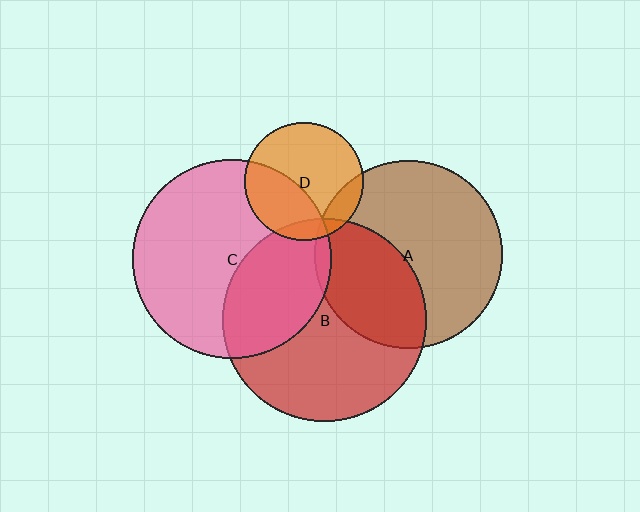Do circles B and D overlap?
Yes.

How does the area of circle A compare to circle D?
Approximately 2.5 times.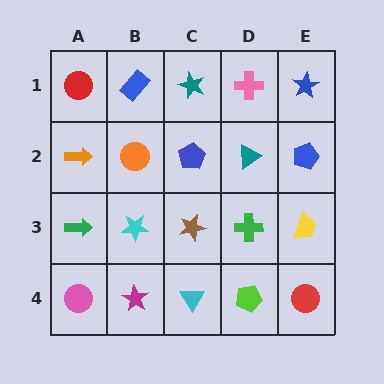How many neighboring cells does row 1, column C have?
3.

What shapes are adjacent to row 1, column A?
An orange arrow (row 2, column A), a blue rectangle (row 1, column B).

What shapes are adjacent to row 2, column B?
A blue rectangle (row 1, column B), a cyan star (row 3, column B), an orange arrow (row 2, column A), a blue pentagon (row 2, column C).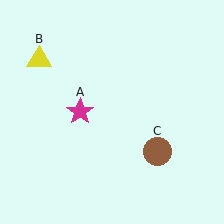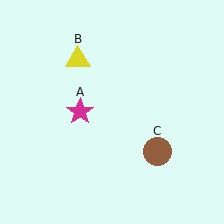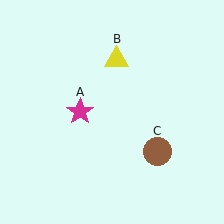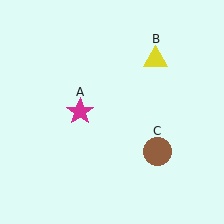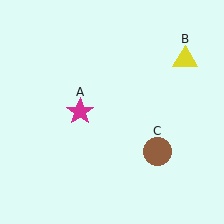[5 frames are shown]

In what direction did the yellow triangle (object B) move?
The yellow triangle (object B) moved right.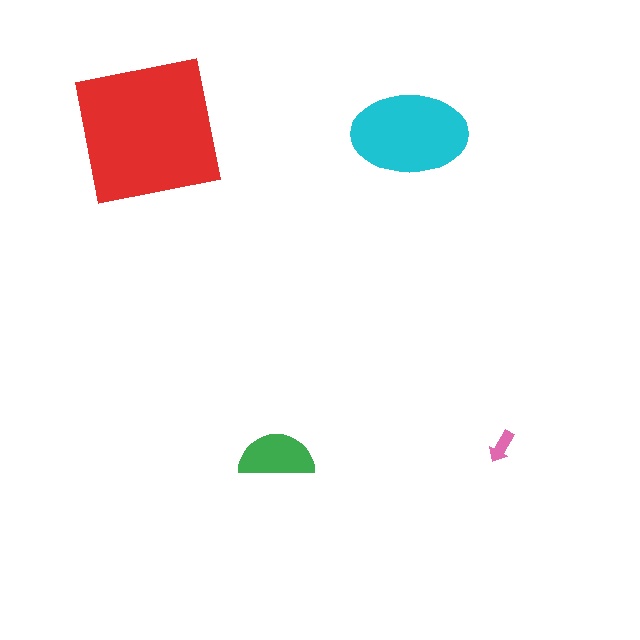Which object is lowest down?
The green semicircle is bottommost.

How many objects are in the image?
There are 4 objects in the image.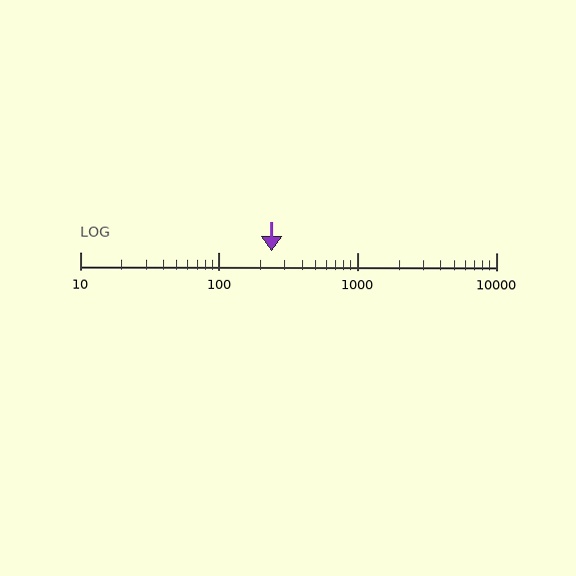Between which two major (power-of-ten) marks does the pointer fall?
The pointer is between 100 and 1000.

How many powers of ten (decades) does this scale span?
The scale spans 3 decades, from 10 to 10000.